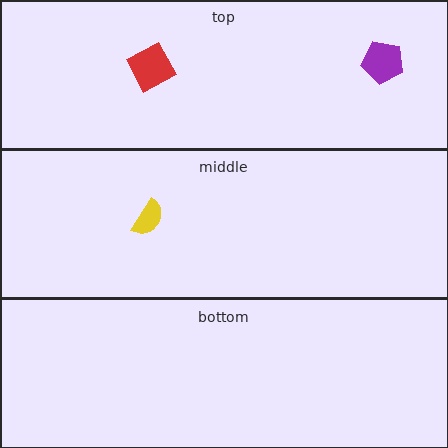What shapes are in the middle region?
The yellow semicircle.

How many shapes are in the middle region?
1.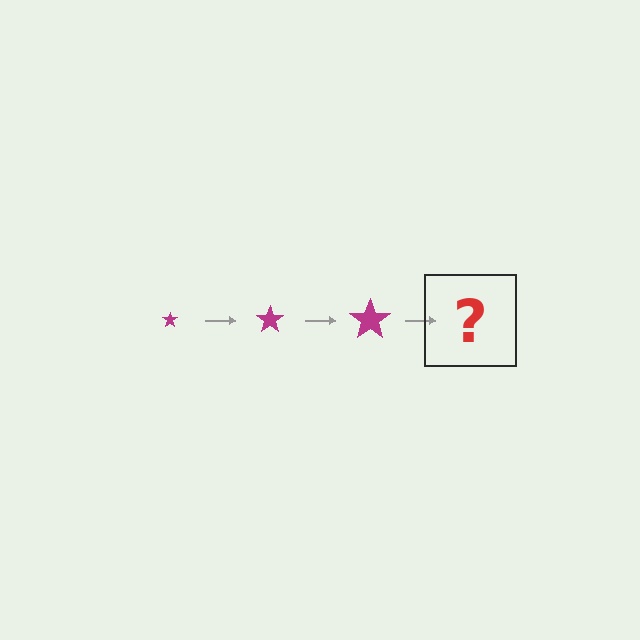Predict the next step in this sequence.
The next step is a magenta star, larger than the previous one.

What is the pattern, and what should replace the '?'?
The pattern is that the star gets progressively larger each step. The '?' should be a magenta star, larger than the previous one.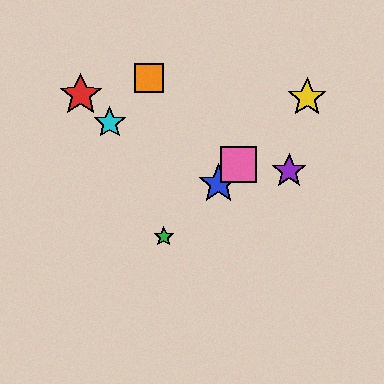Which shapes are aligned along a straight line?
The blue star, the green star, the yellow star, the pink square are aligned along a straight line.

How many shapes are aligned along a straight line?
4 shapes (the blue star, the green star, the yellow star, the pink square) are aligned along a straight line.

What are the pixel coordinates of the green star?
The green star is at (164, 237).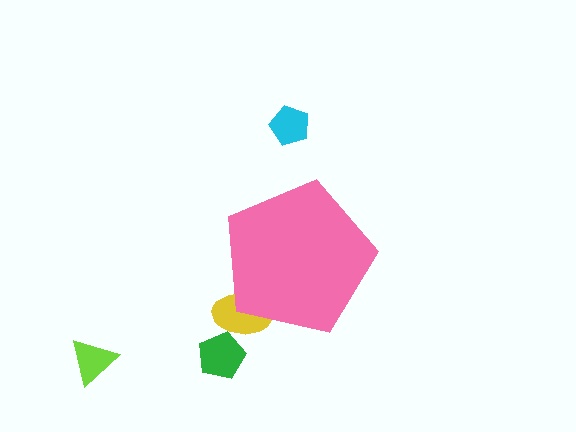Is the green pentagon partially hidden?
No, the green pentagon is fully visible.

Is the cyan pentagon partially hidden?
No, the cyan pentagon is fully visible.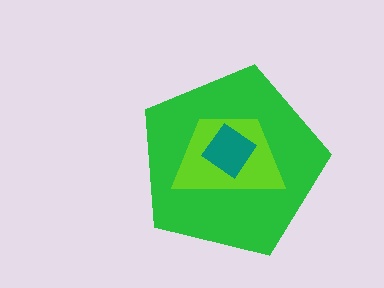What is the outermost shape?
The green pentagon.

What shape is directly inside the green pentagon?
The lime trapezoid.